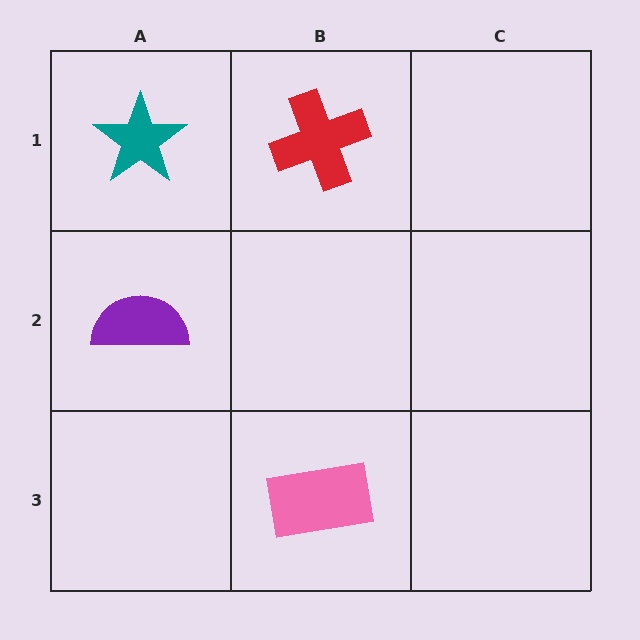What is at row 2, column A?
A purple semicircle.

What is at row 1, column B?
A red cross.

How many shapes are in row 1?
2 shapes.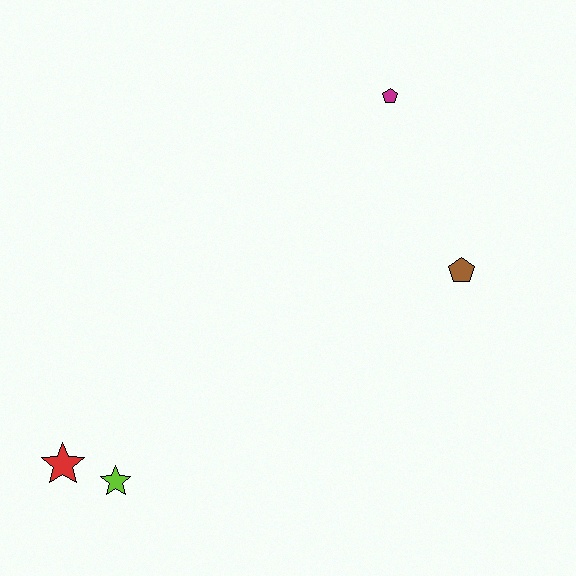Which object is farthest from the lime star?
The magenta pentagon is farthest from the lime star.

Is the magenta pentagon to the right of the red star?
Yes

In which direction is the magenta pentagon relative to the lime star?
The magenta pentagon is above the lime star.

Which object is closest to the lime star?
The red star is closest to the lime star.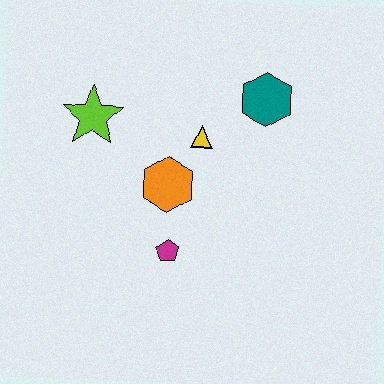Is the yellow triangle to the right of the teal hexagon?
No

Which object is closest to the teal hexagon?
The yellow triangle is closest to the teal hexagon.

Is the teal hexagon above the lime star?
Yes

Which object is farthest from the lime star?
The teal hexagon is farthest from the lime star.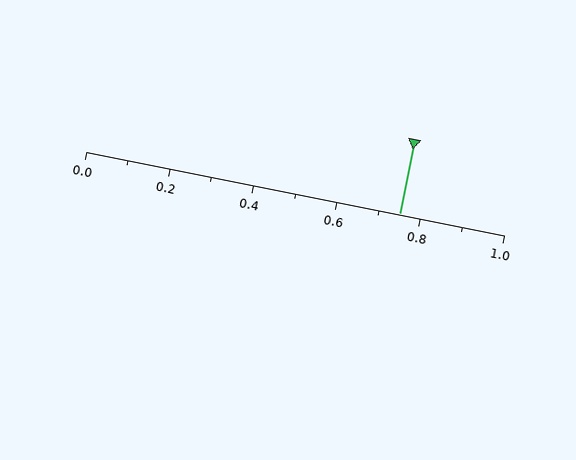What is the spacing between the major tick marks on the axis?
The major ticks are spaced 0.2 apart.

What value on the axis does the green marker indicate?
The marker indicates approximately 0.75.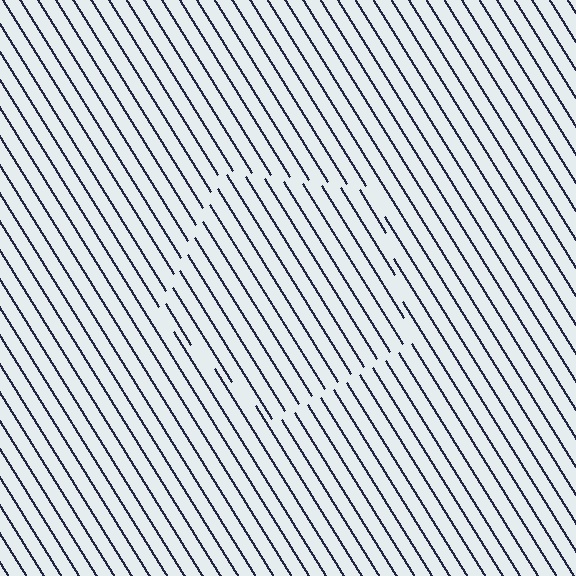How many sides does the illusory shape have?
5 sides — the line-ends trace a pentagon.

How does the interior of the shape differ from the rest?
The interior of the shape contains the same grating, shifted by half a period — the contour is defined by the phase discontinuity where line-ends from the inner and outer gratings abut.